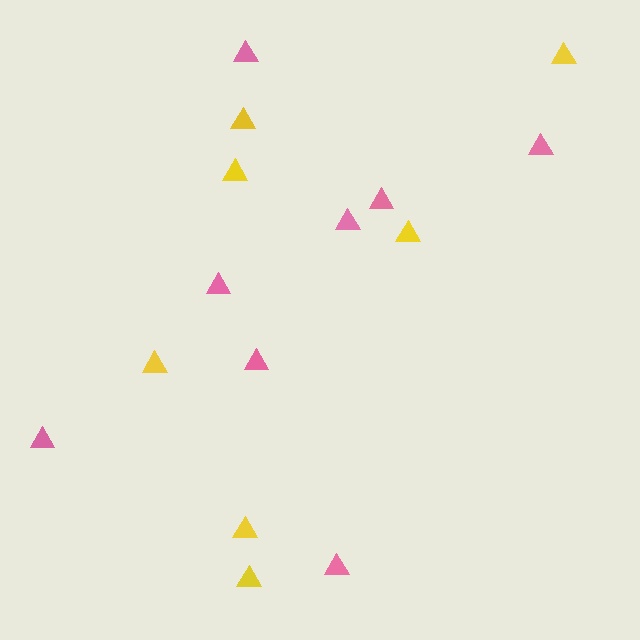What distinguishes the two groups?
There are 2 groups: one group of yellow triangles (7) and one group of pink triangles (8).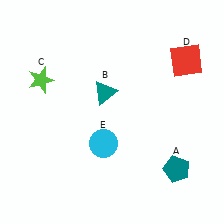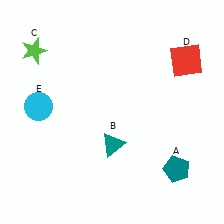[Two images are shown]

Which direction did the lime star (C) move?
The lime star (C) moved up.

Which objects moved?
The objects that moved are: the teal triangle (B), the lime star (C), the cyan circle (E).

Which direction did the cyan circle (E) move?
The cyan circle (E) moved left.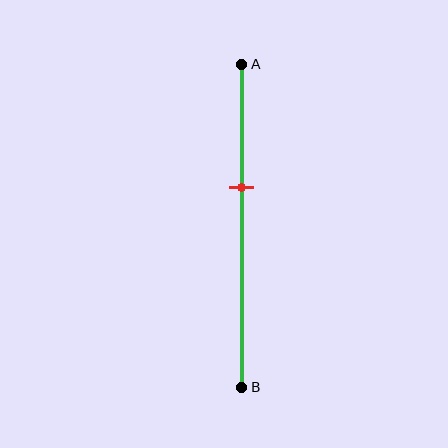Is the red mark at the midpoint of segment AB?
No, the mark is at about 40% from A, not at the 50% midpoint.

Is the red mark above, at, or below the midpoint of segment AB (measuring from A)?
The red mark is above the midpoint of segment AB.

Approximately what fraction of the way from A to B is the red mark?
The red mark is approximately 40% of the way from A to B.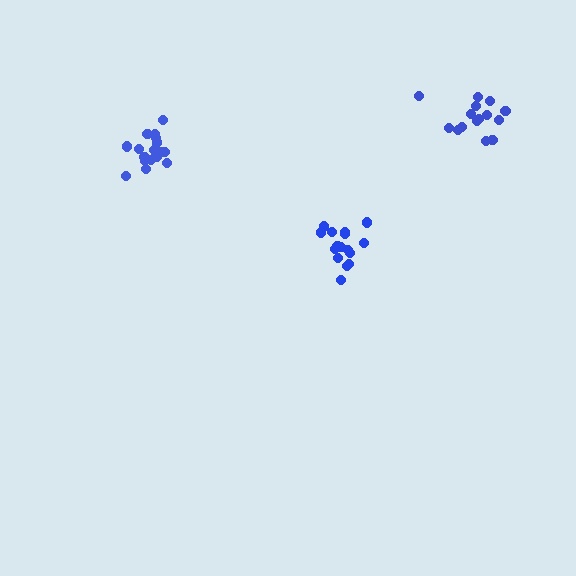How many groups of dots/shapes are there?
There are 3 groups.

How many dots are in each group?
Group 1: 16 dots, Group 2: 15 dots, Group 3: 19 dots (50 total).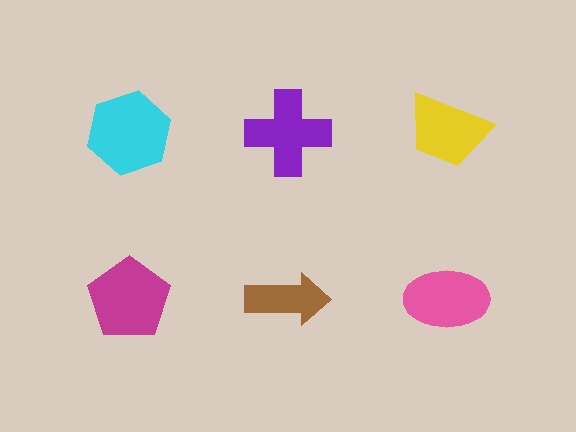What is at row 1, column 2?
A purple cross.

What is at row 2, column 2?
A brown arrow.